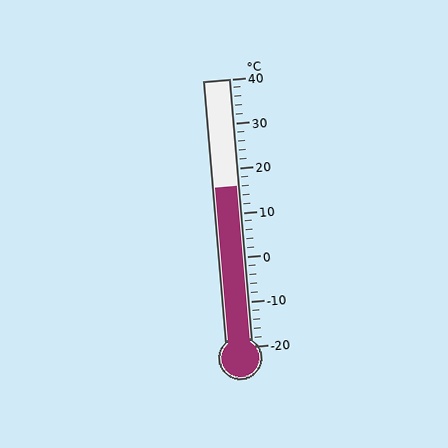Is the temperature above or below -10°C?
The temperature is above -10°C.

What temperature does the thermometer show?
The thermometer shows approximately 16°C.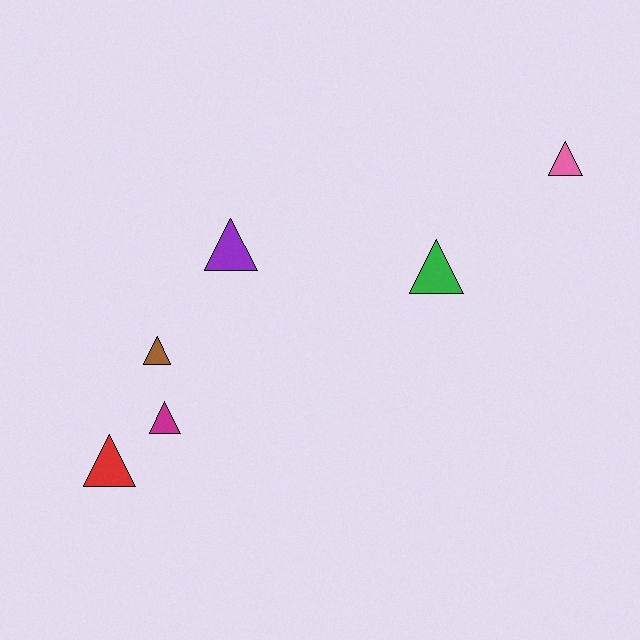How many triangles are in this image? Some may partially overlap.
There are 6 triangles.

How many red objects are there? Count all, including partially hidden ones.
There is 1 red object.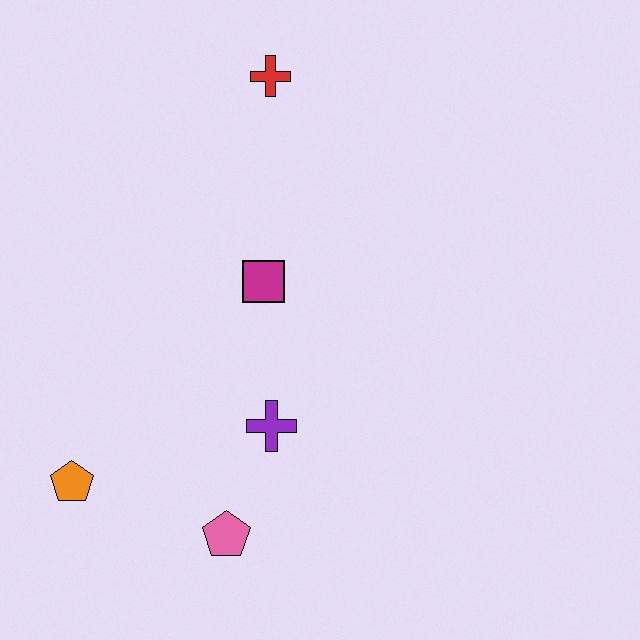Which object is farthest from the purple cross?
The red cross is farthest from the purple cross.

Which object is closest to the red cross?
The magenta square is closest to the red cross.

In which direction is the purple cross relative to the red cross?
The purple cross is below the red cross.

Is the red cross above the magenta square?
Yes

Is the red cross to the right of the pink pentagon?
Yes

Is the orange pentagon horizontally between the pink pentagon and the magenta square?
No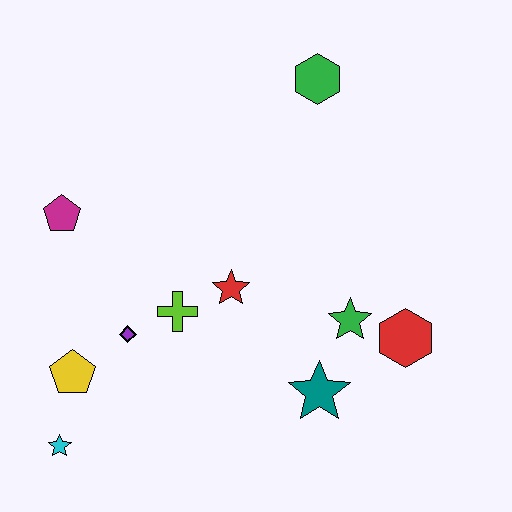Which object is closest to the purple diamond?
The lime cross is closest to the purple diamond.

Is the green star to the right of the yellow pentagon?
Yes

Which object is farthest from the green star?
The cyan star is farthest from the green star.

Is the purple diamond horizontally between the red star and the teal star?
No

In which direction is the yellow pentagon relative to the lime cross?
The yellow pentagon is to the left of the lime cross.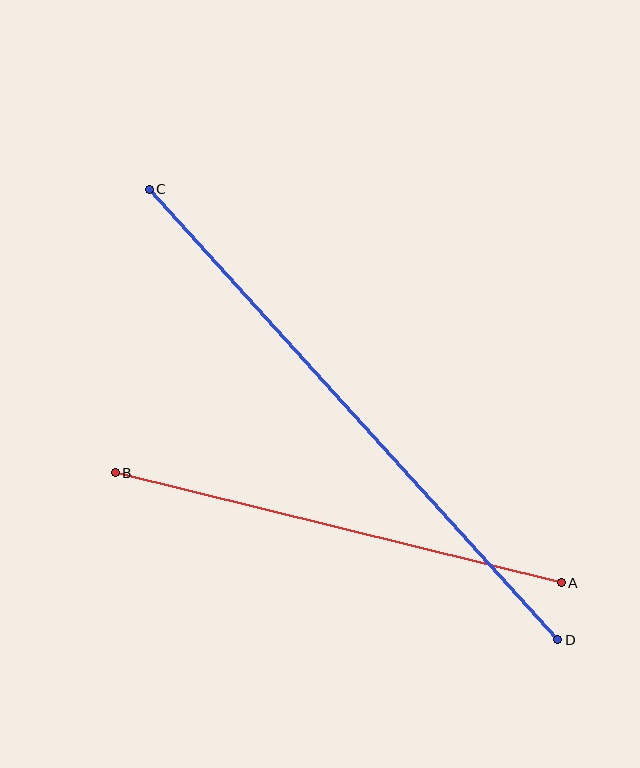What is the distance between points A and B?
The distance is approximately 459 pixels.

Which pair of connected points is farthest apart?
Points C and D are farthest apart.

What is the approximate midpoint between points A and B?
The midpoint is at approximately (338, 528) pixels.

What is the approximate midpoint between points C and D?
The midpoint is at approximately (354, 414) pixels.